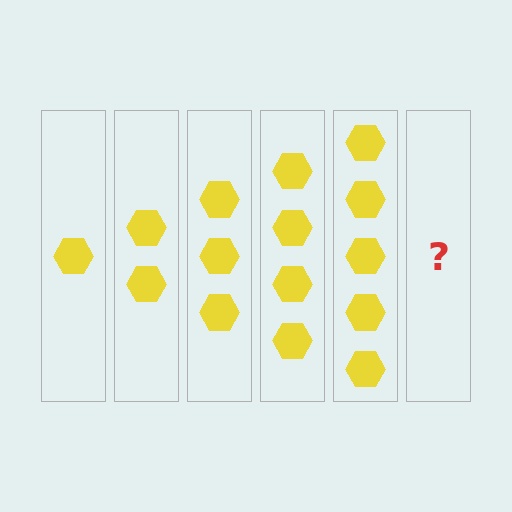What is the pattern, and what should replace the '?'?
The pattern is that each step adds one more hexagon. The '?' should be 6 hexagons.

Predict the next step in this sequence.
The next step is 6 hexagons.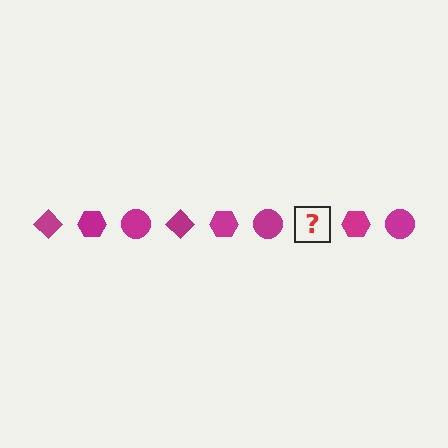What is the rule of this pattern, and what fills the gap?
The rule is that the pattern cycles through diamond, hexagon, circle shapes in magenta. The gap should be filled with a magenta diamond.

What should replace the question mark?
The question mark should be replaced with a magenta diamond.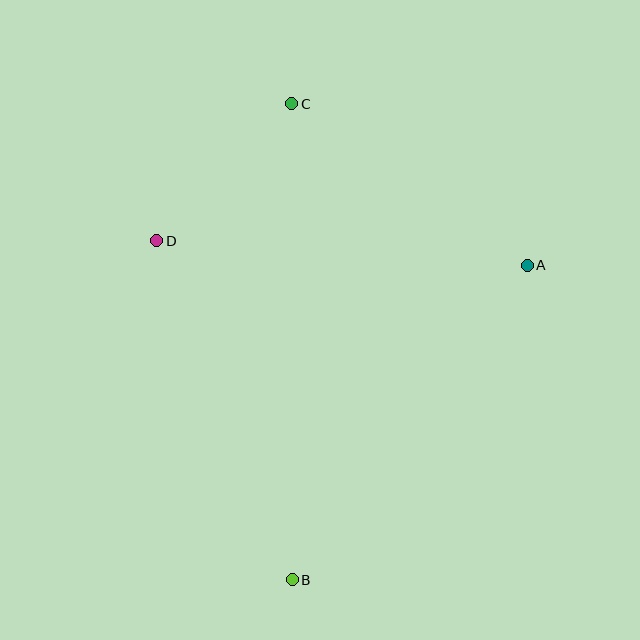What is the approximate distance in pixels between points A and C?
The distance between A and C is approximately 286 pixels.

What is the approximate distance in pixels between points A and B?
The distance between A and B is approximately 393 pixels.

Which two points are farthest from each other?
Points B and C are farthest from each other.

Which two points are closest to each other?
Points C and D are closest to each other.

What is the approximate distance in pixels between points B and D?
The distance between B and D is approximately 365 pixels.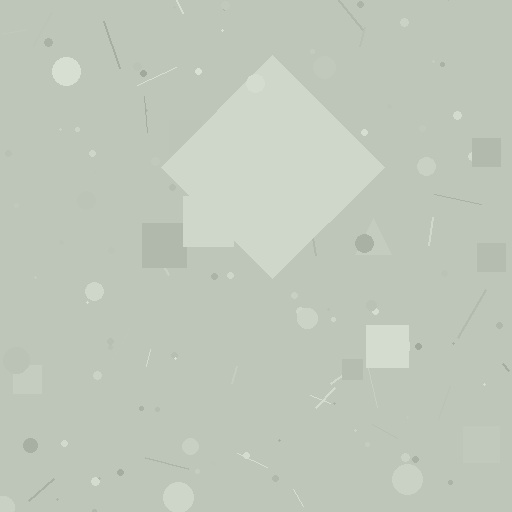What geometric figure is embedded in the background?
A diamond is embedded in the background.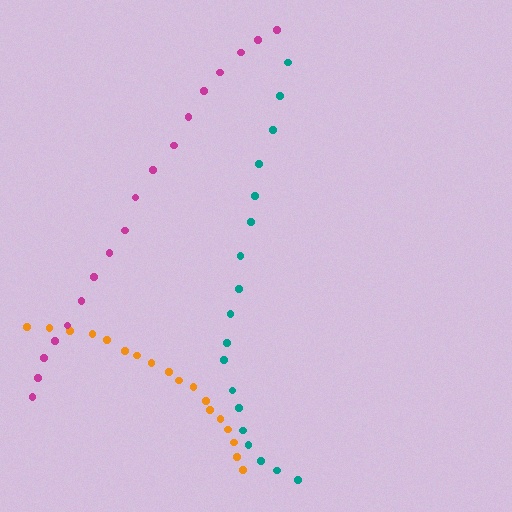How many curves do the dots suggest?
There are 3 distinct paths.